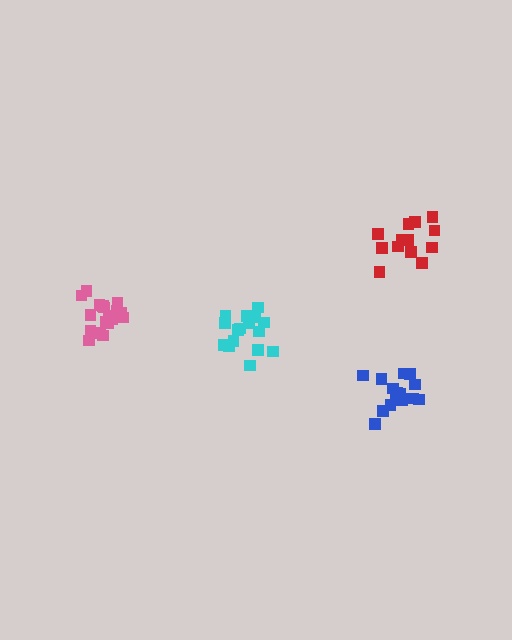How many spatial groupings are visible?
There are 4 spatial groupings.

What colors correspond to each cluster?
The clusters are colored: blue, pink, red, cyan.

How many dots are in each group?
Group 1: 17 dots, Group 2: 19 dots, Group 3: 13 dots, Group 4: 16 dots (65 total).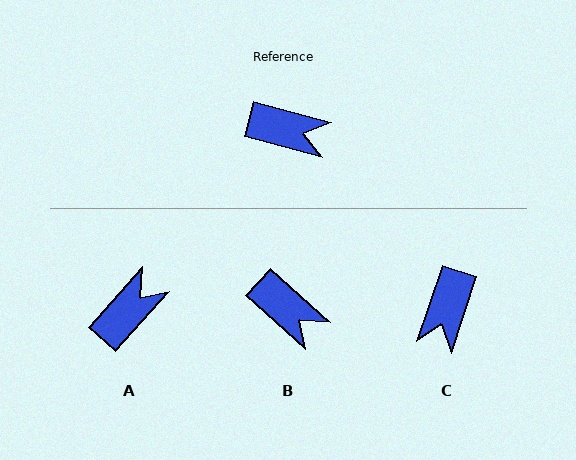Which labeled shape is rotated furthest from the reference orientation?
C, about 93 degrees away.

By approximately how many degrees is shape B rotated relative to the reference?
Approximately 27 degrees clockwise.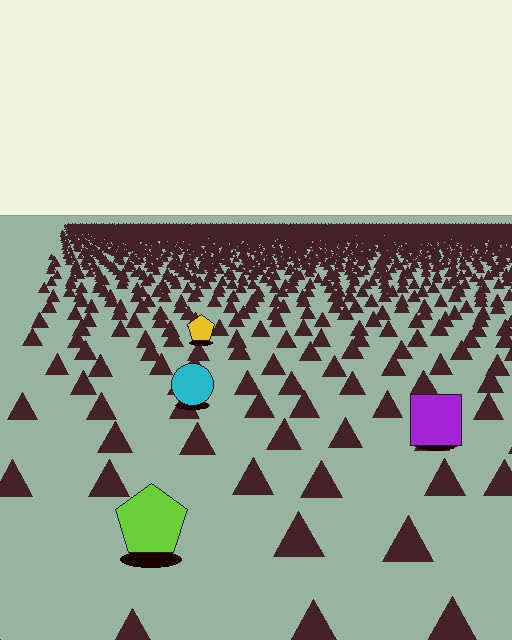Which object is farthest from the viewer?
The yellow pentagon is farthest from the viewer. It appears smaller and the ground texture around it is denser.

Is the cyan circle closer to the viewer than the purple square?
No. The purple square is closer — you can tell from the texture gradient: the ground texture is coarser near it.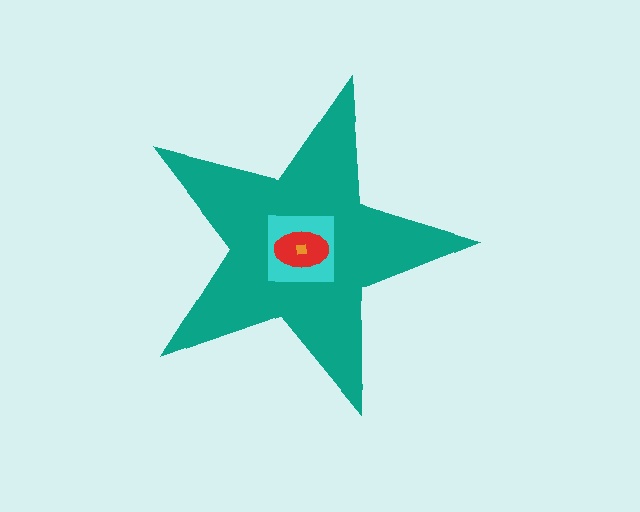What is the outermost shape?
The teal star.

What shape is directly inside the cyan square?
The red ellipse.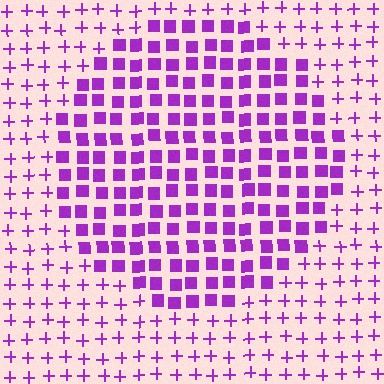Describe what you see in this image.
The image is filled with small purple elements arranged in a uniform grid. A circle-shaped region contains squares, while the surrounding area contains plus signs. The boundary is defined purely by the change in element shape.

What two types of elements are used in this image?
The image uses squares inside the circle region and plus signs outside it.